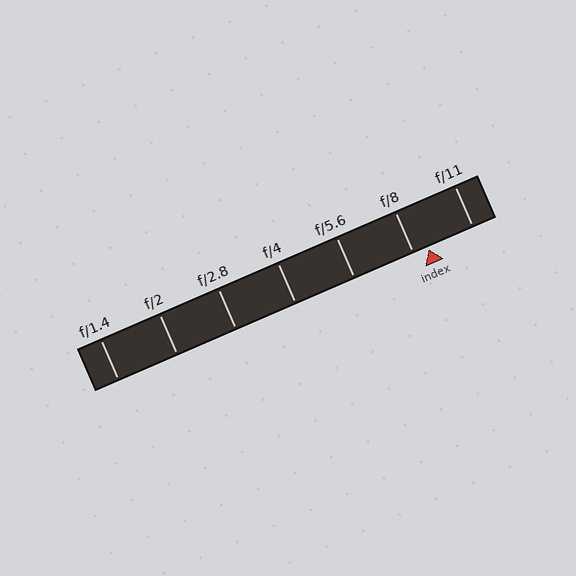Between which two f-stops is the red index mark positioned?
The index mark is between f/8 and f/11.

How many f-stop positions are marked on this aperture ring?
There are 7 f-stop positions marked.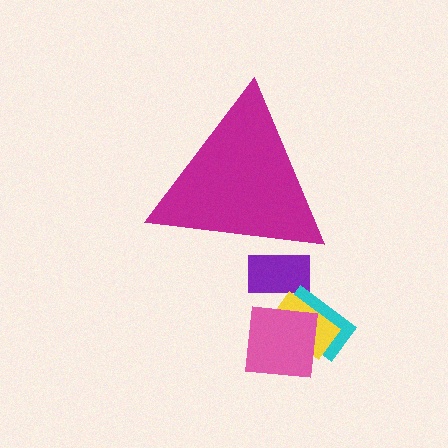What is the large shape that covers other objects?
A magenta triangle.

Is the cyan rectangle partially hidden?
No, the cyan rectangle is fully visible.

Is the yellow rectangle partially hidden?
No, the yellow rectangle is fully visible.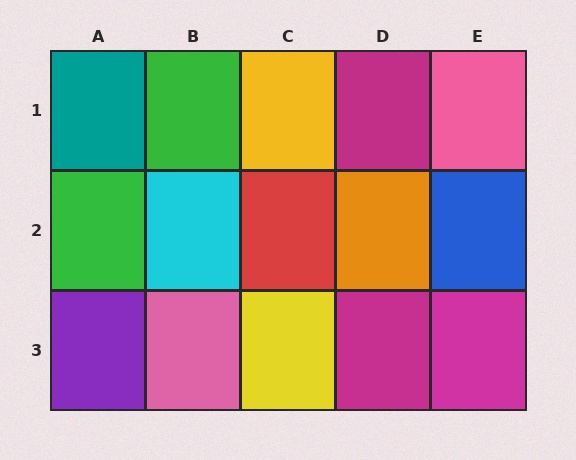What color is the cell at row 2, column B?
Cyan.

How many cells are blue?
1 cell is blue.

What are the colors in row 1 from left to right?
Teal, green, yellow, magenta, pink.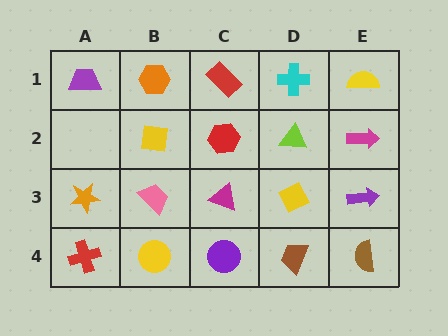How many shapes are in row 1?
5 shapes.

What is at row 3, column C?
A magenta triangle.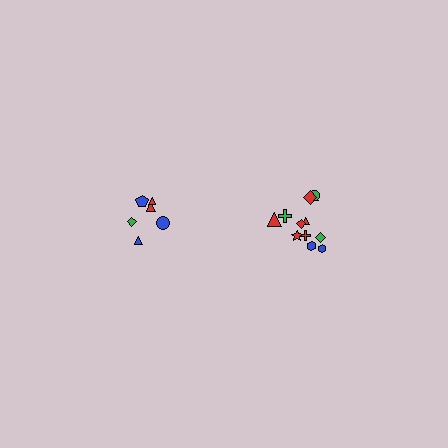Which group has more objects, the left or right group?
The right group.